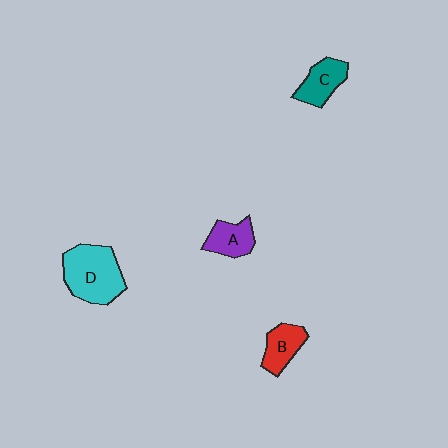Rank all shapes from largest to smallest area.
From largest to smallest: D (cyan), C (teal), B (red), A (purple).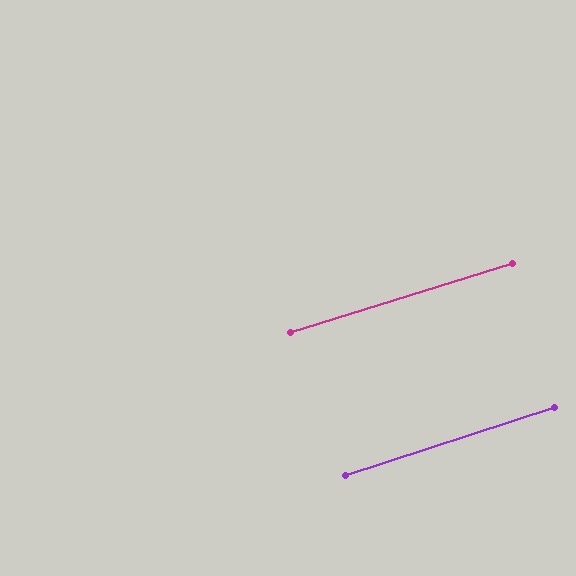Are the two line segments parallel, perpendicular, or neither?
Parallel — their directions differ by only 0.7°.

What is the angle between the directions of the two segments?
Approximately 1 degree.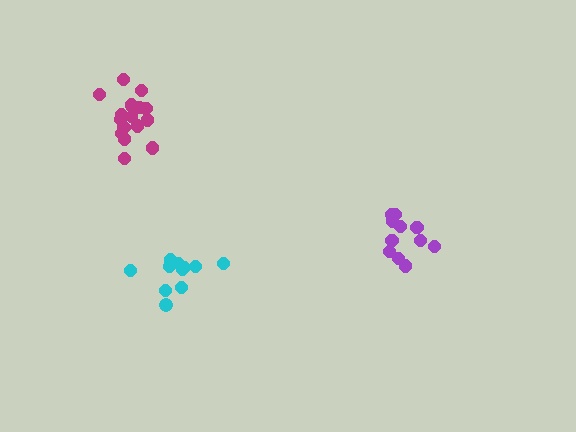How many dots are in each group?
Group 1: 11 dots, Group 2: 17 dots, Group 3: 11 dots (39 total).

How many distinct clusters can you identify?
There are 3 distinct clusters.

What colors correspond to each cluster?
The clusters are colored: cyan, magenta, purple.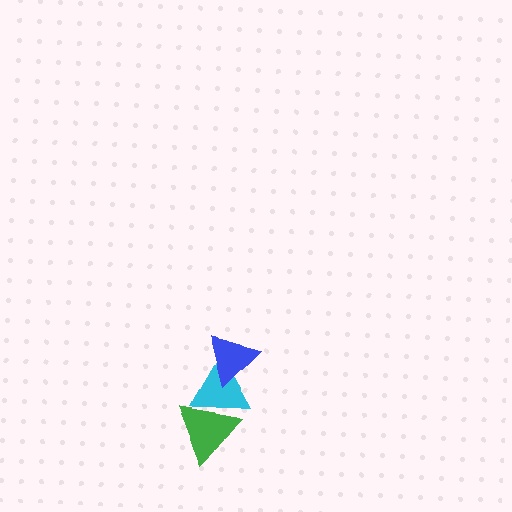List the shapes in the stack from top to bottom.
From top to bottom: the blue triangle, the cyan triangle, the green triangle.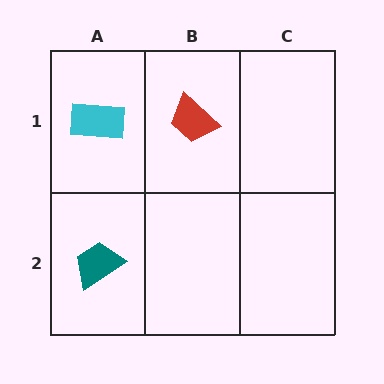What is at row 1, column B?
A red trapezoid.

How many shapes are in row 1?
2 shapes.